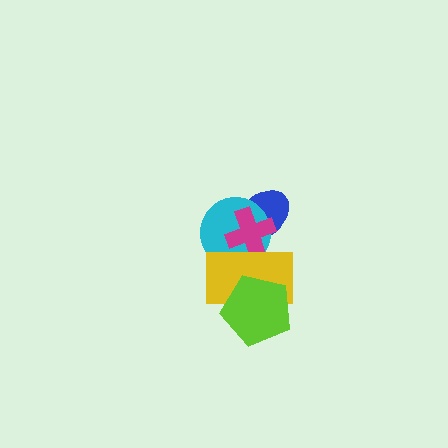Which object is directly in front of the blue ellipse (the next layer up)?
The cyan circle is directly in front of the blue ellipse.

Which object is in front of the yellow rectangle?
The lime pentagon is in front of the yellow rectangle.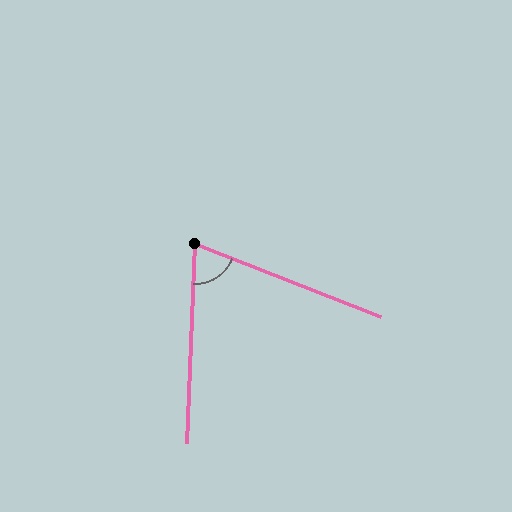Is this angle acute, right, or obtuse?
It is acute.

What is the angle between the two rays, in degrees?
Approximately 71 degrees.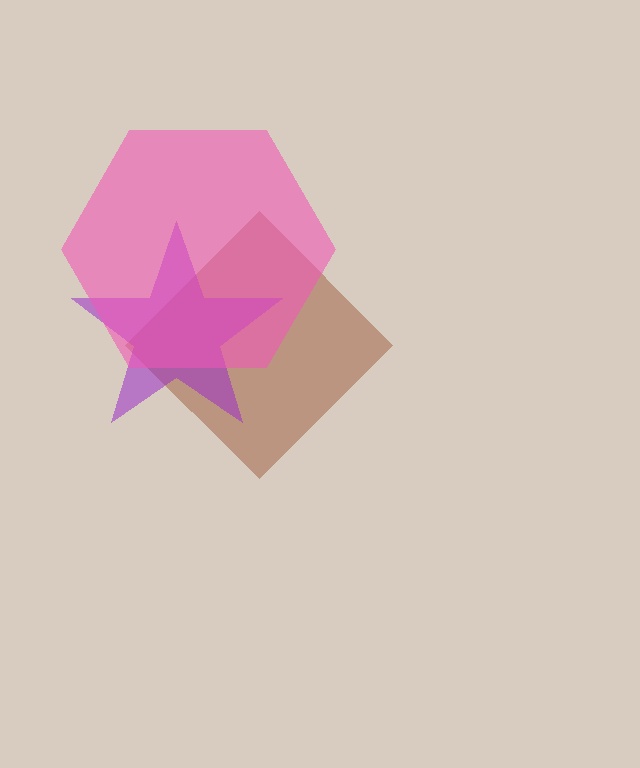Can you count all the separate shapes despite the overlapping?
Yes, there are 3 separate shapes.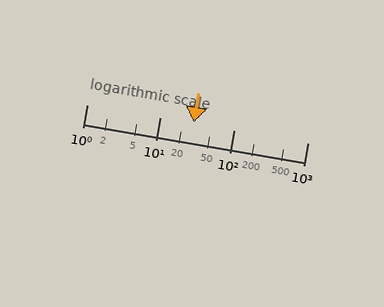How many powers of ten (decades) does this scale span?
The scale spans 3 decades, from 1 to 1000.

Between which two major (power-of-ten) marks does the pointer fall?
The pointer is between 10 and 100.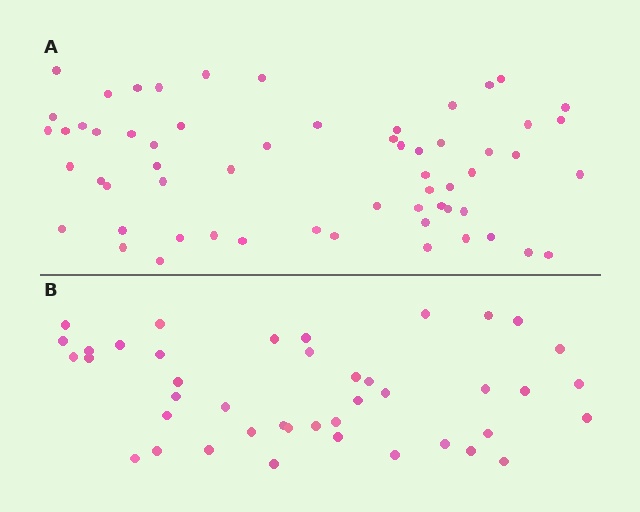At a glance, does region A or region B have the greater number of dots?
Region A (the top region) has more dots.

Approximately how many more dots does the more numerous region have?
Region A has approximately 20 more dots than region B.